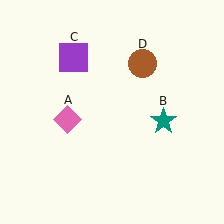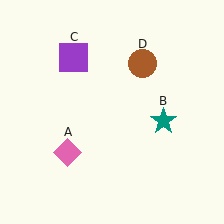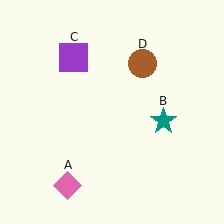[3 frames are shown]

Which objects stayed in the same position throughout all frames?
Teal star (object B) and purple square (object C) and brown circle (object D) remained stationary.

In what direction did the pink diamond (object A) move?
The pink diamond (object A) moved down.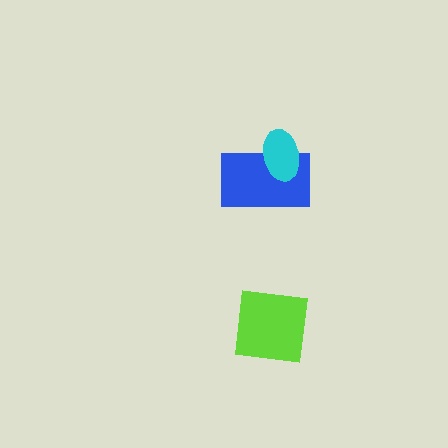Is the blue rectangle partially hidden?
Yes, it is partially covered by another shape.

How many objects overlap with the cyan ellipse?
1 object overlaps with the cyan ellipse.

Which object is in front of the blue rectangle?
The cyan ellipse is in front of the blue rectangle.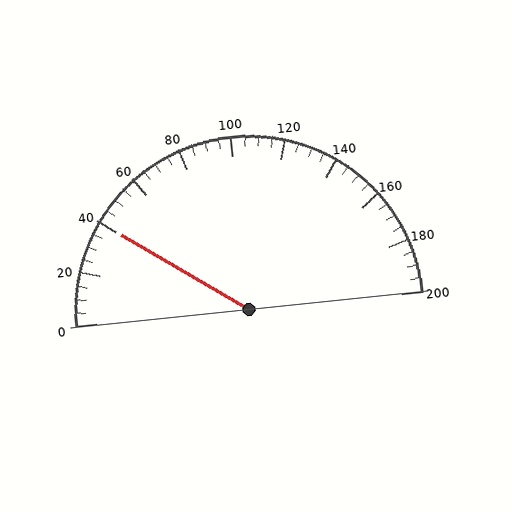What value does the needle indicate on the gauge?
The needle indicates approximately 40.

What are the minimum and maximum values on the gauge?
The gauge ranges from 0 to 200.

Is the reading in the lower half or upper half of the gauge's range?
The reading is in the lower half of the range (0 to 200).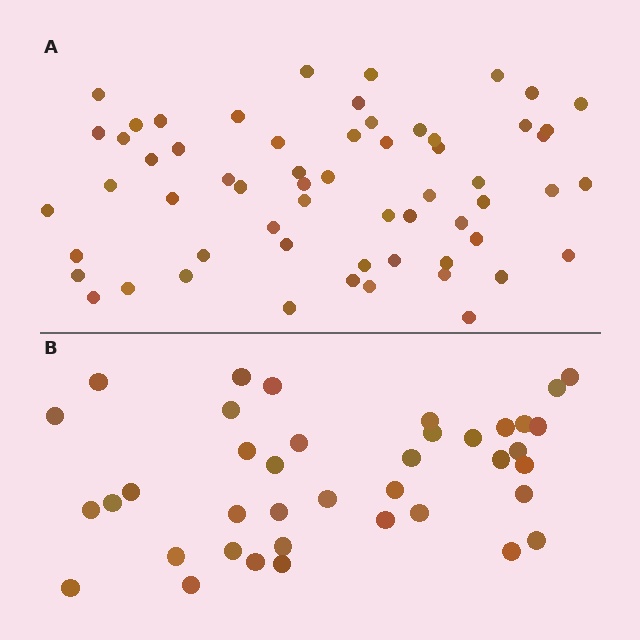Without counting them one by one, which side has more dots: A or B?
Region A (the top region) has more dots.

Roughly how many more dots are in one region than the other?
Region A has approximately 20 more dots than region B.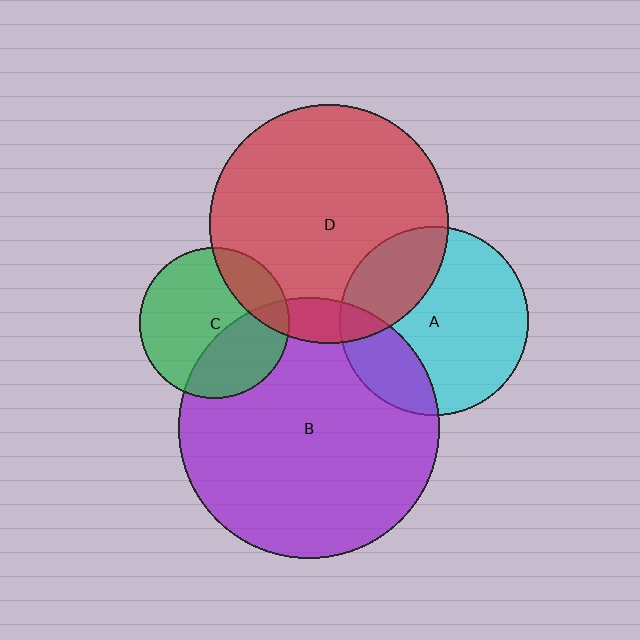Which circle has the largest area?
Circle B (purple).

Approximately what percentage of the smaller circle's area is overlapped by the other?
Approximately 10%.